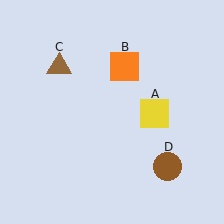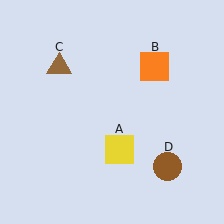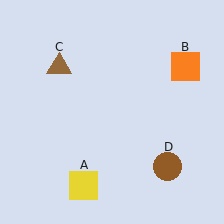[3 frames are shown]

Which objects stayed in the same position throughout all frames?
Brown triangle (object C) and brown circle (object D) remained stationary.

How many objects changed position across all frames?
2 objects changed position: yellow square (object A), orange square (object B).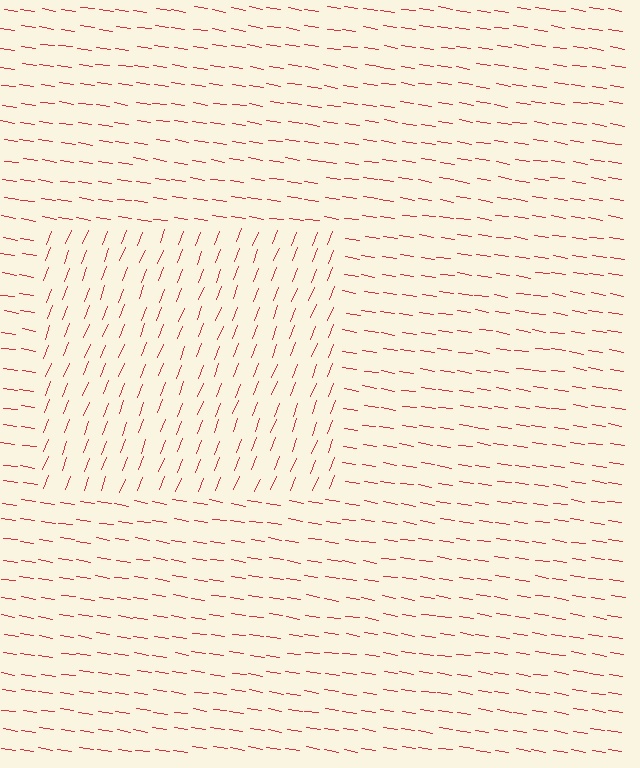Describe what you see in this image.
The image is filled with small red line segments. A rectangle region in the image has lines oriented differently from the surrounding lines, creating a visible texture boundary.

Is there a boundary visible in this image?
Yes, there is a texture boundary formed by a change in line orientation.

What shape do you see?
I see a rectangle.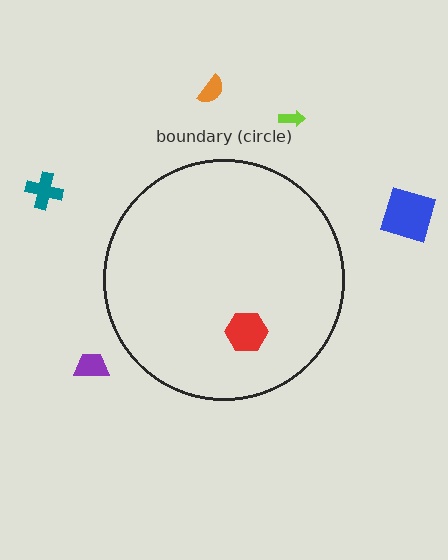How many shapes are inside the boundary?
1 inside, 5 outside.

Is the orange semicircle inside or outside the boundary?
Outside.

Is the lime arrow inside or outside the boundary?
Outside.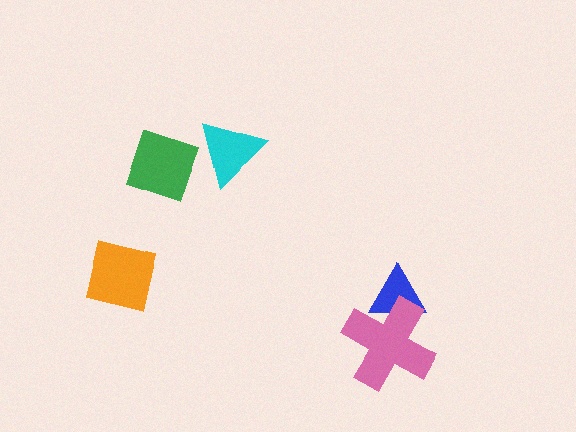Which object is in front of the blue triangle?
The pink cross is in front of the blue triangle.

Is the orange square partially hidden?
No, no other shape covers it.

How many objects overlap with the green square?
0 objects overlap with the green square.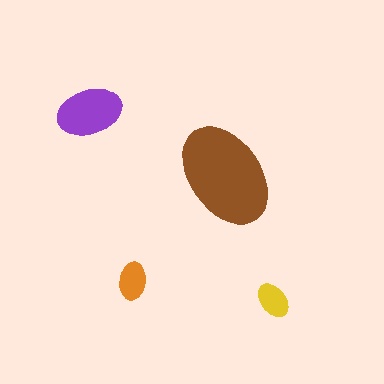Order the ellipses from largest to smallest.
the brown one, the purple one, the orange one, the yellow one.